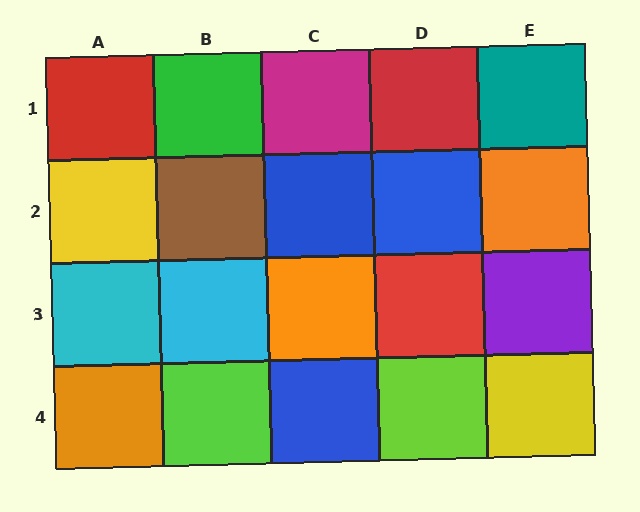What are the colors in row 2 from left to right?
Yellow, brown, blue, blue, orange.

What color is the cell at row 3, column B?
Cyan.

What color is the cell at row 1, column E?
Teal.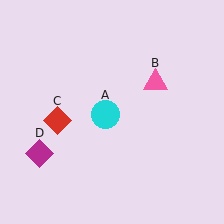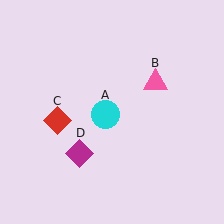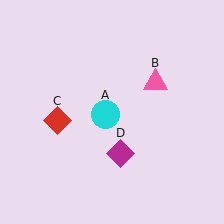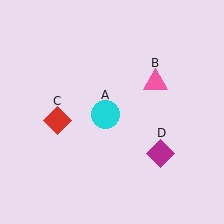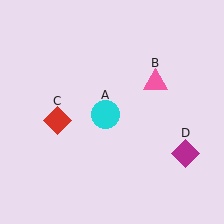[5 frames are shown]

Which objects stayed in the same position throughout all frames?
Cyan circle (object A) and pink triangle (object B) and red diamond (object C) remained stationary.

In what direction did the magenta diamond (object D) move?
The magenta diamond (object D) moved right.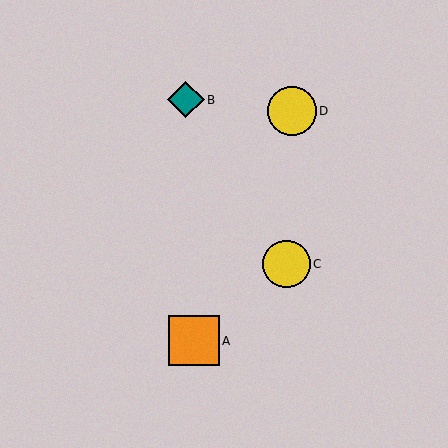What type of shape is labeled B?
Shape B is a teal diamond.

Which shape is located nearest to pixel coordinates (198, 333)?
The orange square (labeled A) at (194, 341) is nearest to that location.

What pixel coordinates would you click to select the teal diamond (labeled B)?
Click at (186, 100) to select the teal diamond B.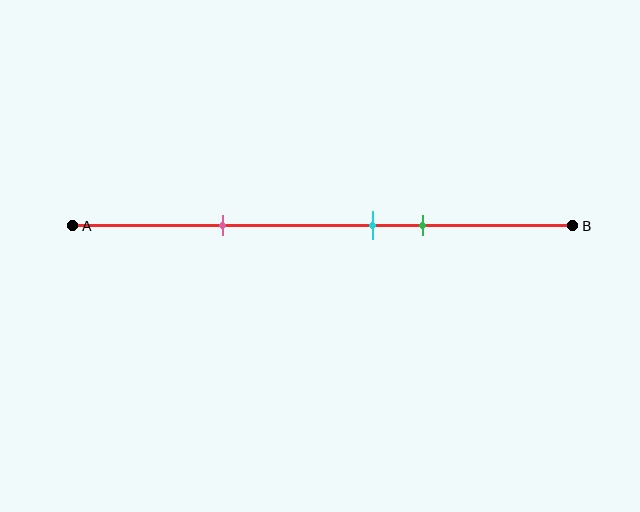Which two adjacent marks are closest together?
The cyan and green marks are the closest adjacent pair.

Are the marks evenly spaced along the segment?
No, the marks are not evenly spaced.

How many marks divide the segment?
There are 3 marks dividing the segment.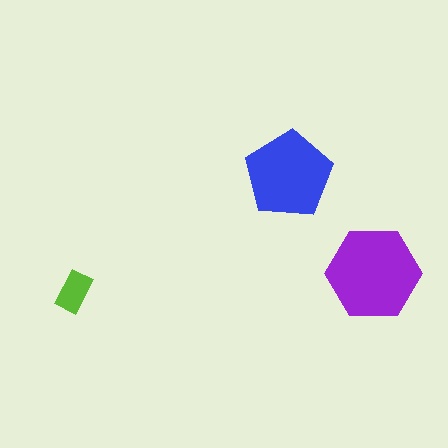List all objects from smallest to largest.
The lime rectangle, the blue pentagon, the purple hexagon.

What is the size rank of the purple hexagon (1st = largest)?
1st.